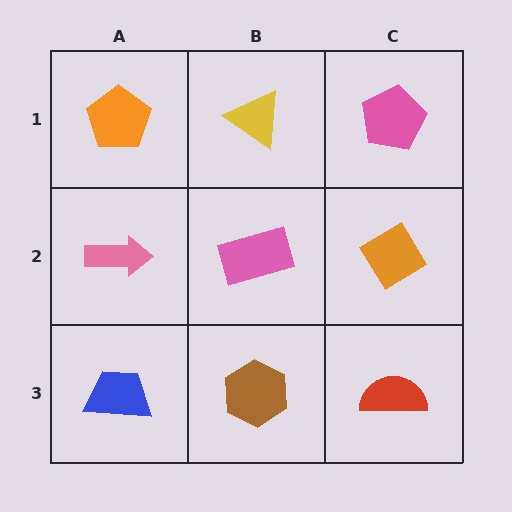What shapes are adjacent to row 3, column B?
A pink rectangle (row 2, column B), a blue trapezoid (row 3, column A), a red semicircle (row 3, column C).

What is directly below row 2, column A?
A blue trapezoid.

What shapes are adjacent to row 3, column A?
A pink arrow (row 2, column A), a brown hexagon (row 3, column B).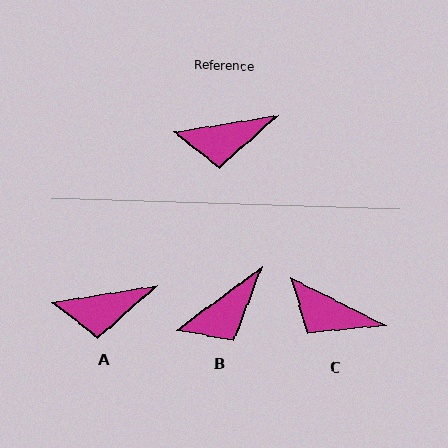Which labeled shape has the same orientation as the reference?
A.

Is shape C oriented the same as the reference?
No, it is off by about 36 degrees.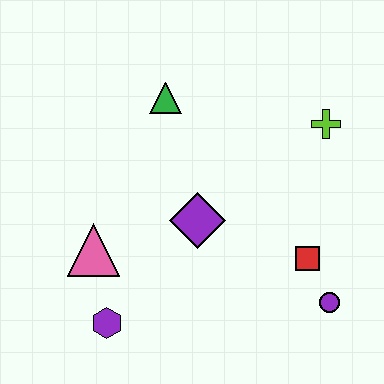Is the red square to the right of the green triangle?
Yes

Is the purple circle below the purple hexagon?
No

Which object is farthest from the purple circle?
The green triangle is farthest from the purple circle.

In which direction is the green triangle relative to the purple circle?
The green triangle is above the purple circle.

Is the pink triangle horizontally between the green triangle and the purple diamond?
No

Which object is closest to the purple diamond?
The pink triangle is closest to the purple diamond.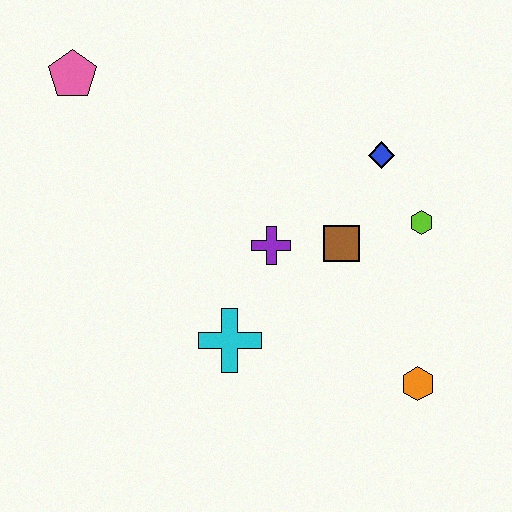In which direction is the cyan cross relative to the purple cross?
The cyan cross is below the purple cross.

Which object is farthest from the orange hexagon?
The pink pentagon is farthest from the orange hexagon.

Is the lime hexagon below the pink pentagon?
Yes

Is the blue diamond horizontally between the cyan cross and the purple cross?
No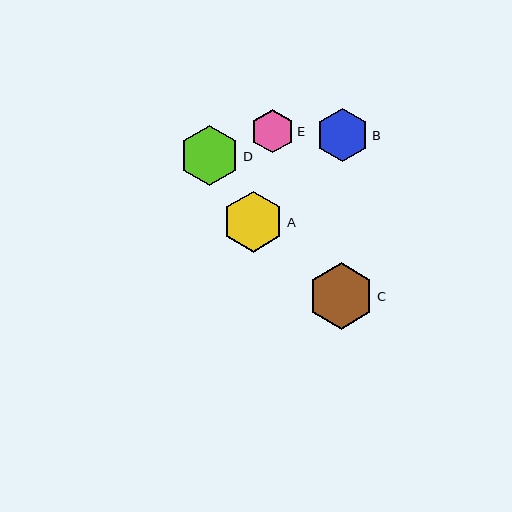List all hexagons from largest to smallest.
From largest to smallest: C, A, D, B, E.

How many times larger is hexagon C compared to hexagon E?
Hexagon C is approximately 1.5 times the size of hexagon E.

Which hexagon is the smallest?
Hexagon E is the smallest with a size of approximately 43 pixels.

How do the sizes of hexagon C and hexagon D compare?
Hexagon C and hexagon D are approximately the same size.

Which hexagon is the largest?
Hexagon C is the largest with a size of approximately 66 pixels.